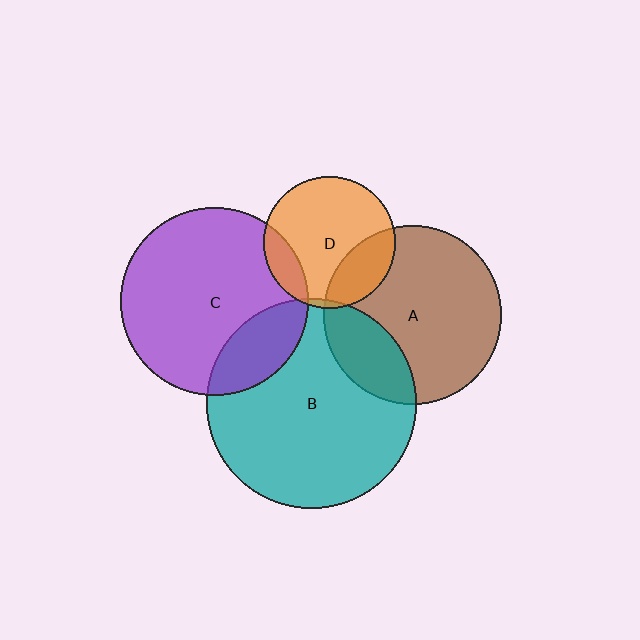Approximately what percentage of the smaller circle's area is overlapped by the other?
Approximately 5%.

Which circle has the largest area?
Circle B (teal).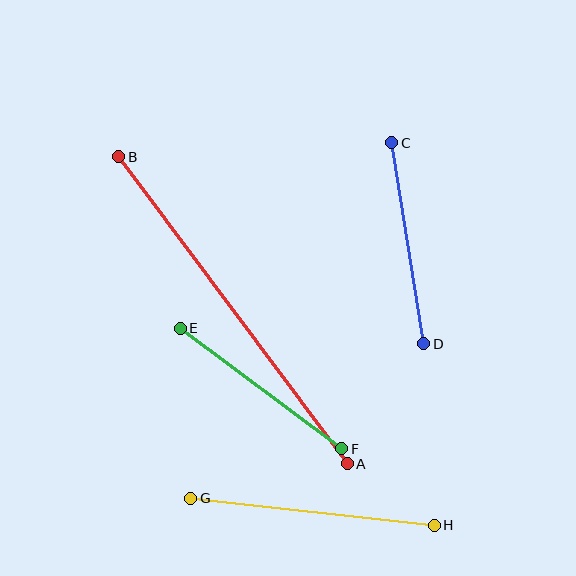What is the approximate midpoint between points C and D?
The midpoint is at approximately (408, 243) pixels.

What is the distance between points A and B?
The distance is approximately 383 pixels.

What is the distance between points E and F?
The distance is approximately 201 pixels.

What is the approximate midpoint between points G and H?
The midpoint is at approximately (312, 512) pixels.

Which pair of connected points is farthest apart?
Points A and B are farthest apart.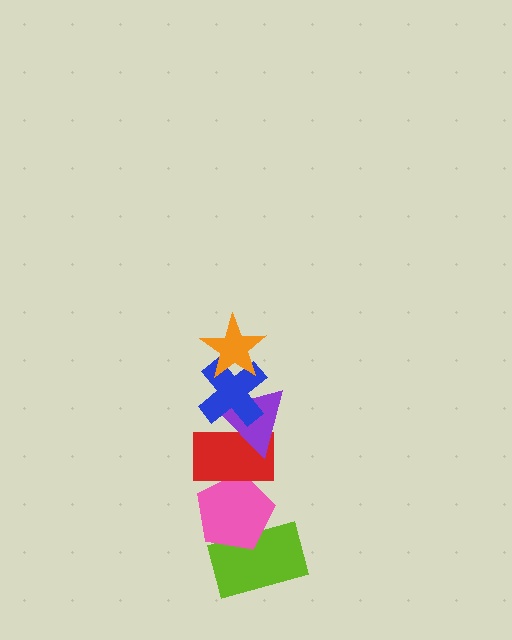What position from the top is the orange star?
The orange star is 1st from the top.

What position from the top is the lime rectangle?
The lime rectangle is 6th from the top.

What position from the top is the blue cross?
The blue cross is 2nd from the top.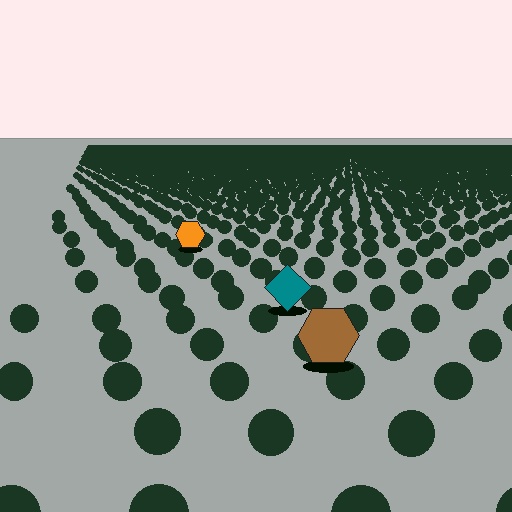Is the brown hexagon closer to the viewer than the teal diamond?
Yes. The brown hexagon is closer — you can tell from the texture gradient: the ground texture is coarser near it.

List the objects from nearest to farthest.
From nearest to farthest: the brown hexagon, the teal diamond, the orange hexagon.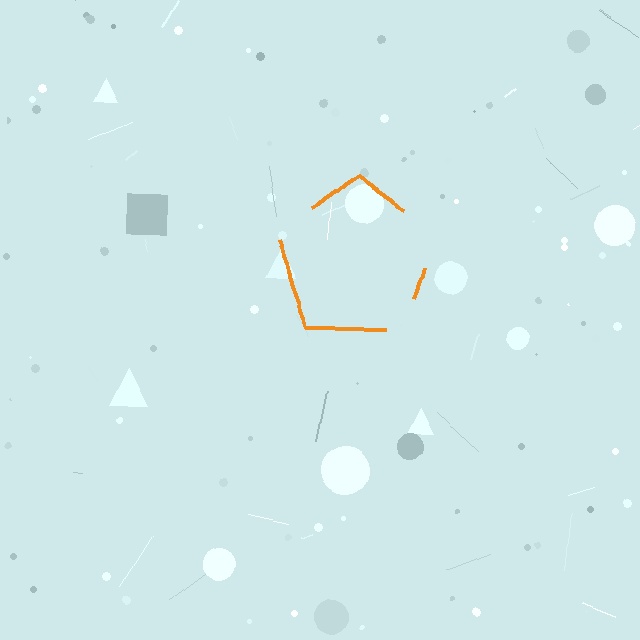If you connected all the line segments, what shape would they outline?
They would outline a pentagon.